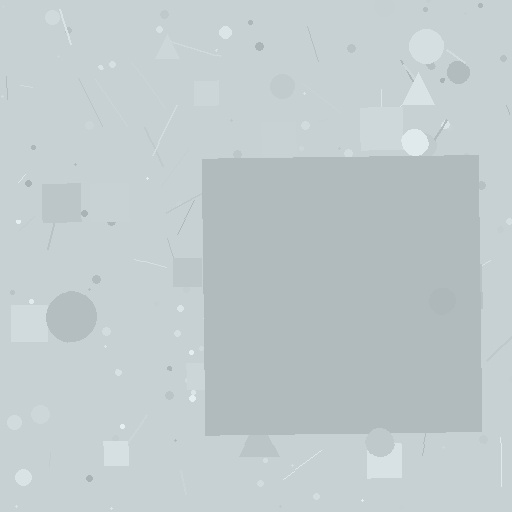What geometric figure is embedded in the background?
A square is embedded in the background.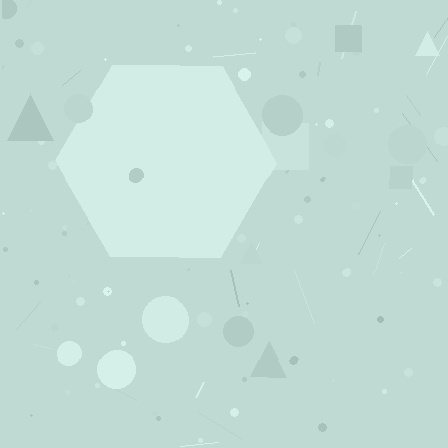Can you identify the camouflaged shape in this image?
The camouflaged shape is a hexagon.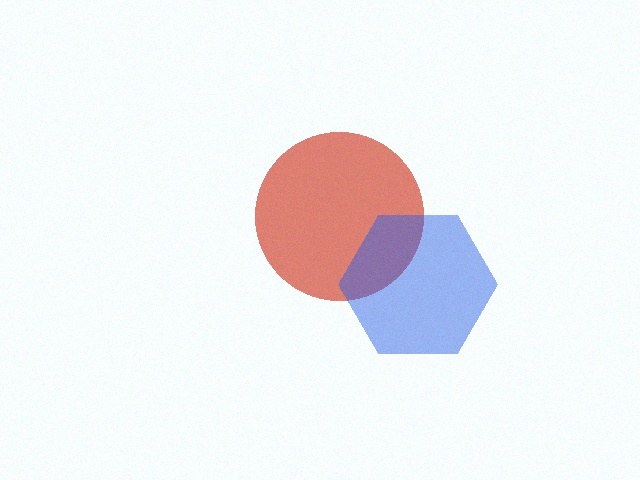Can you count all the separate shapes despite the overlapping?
Yes, there are 2 separate shapes.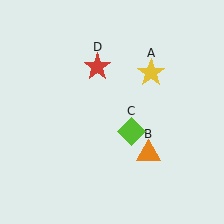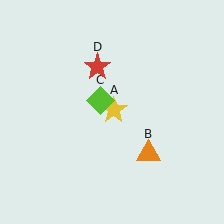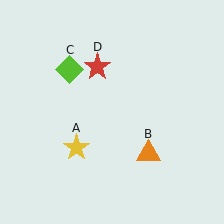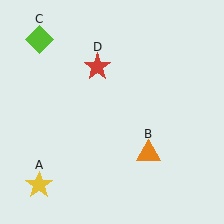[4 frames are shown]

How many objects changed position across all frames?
2 objects changed position: yellow star (object A), lime diamond (object C).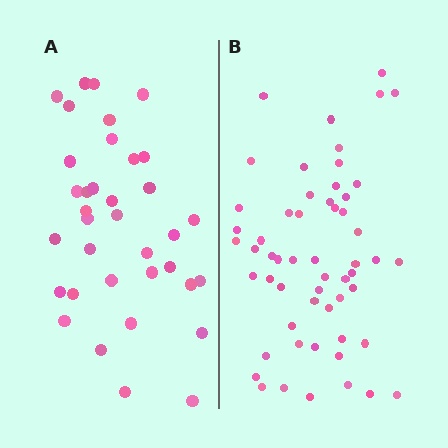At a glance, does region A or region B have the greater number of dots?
Region B (the right region) has more dots.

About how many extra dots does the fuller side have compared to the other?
Region B has approximately 20 more dots than region A.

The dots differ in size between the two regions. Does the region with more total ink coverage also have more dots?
No. Region A has more total ink coverage because its dots are larger, but region B actually contains more individual dots. Total area can be misleading — the number of items is what matters here.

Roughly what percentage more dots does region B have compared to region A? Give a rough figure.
About 55% more.